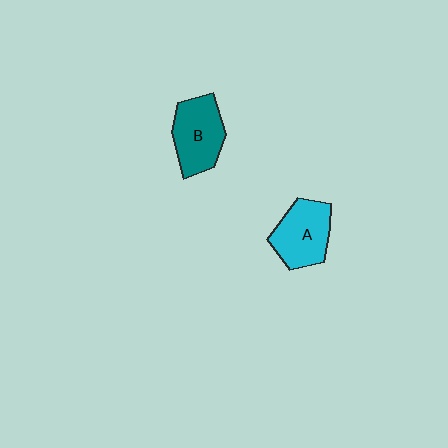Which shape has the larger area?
Shape B (teal).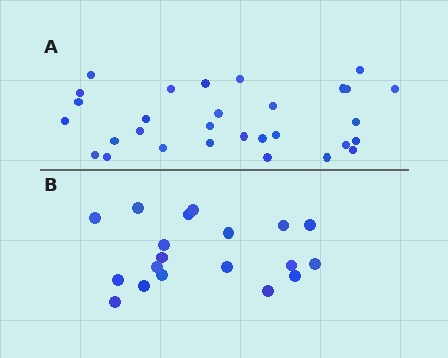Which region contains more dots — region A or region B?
Region A (the top region) has more dots.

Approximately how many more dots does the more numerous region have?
Region A has roughly 12 or so more dots than region B.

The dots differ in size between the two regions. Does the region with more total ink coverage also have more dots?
No. Region B has more total ink coverage because its dots are larger, but region A actually contains more individual dots. Total area can be misleading — the number of items is what matters here.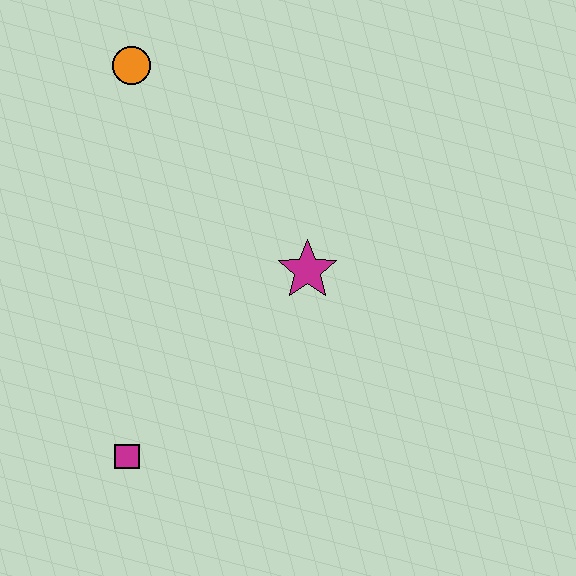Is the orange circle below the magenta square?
No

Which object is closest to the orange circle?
The magenta star is closest to the orange circle.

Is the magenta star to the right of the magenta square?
Yes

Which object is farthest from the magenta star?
The orange circle is farthest from the magenta star.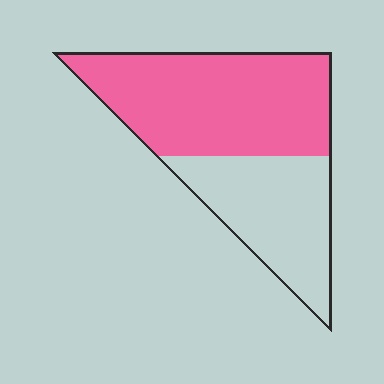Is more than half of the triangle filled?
Yes.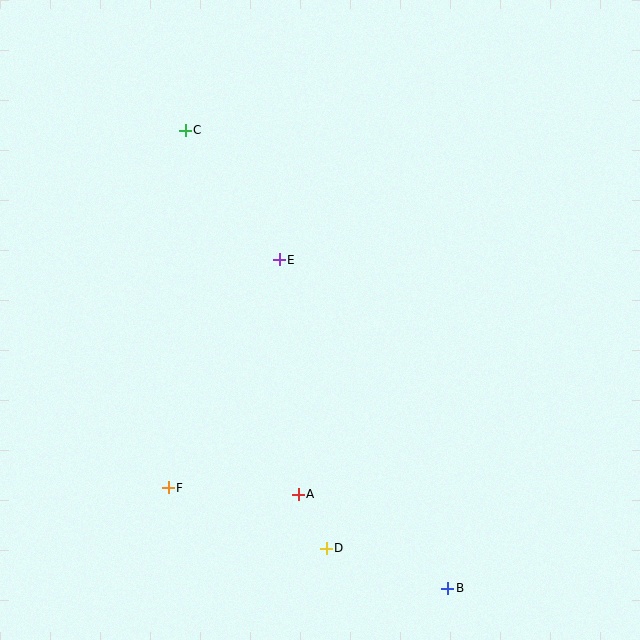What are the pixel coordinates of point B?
Point B is at (448, 588).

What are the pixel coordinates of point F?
Point F is at (168, 488).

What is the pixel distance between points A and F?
The distance between A and F is 130 pixels.